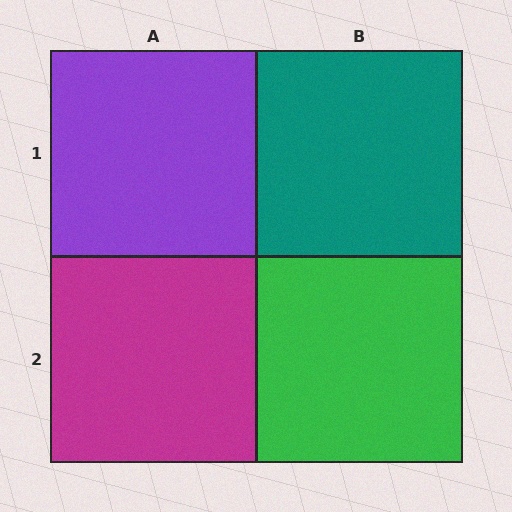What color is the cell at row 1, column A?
Purple.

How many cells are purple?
1 cell is purple.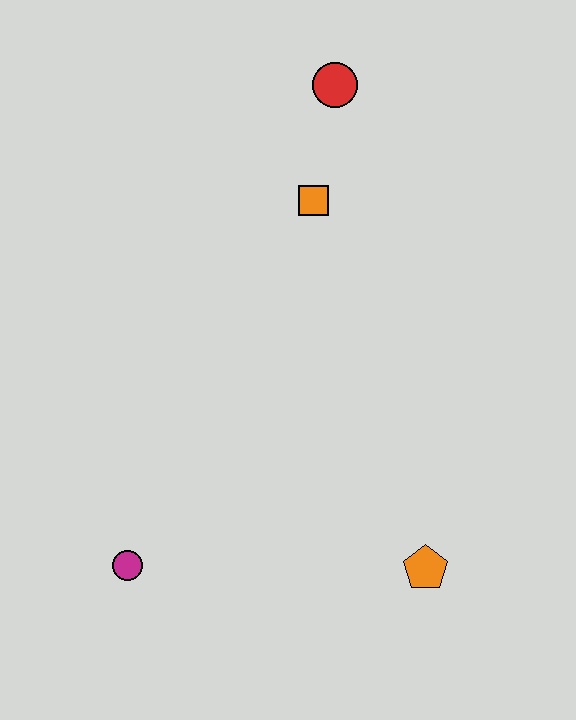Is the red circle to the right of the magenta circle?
Yes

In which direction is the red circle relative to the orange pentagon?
The red circle is above the orange pentagon.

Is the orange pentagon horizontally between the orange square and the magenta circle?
No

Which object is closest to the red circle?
The orange square is closest to the red circle.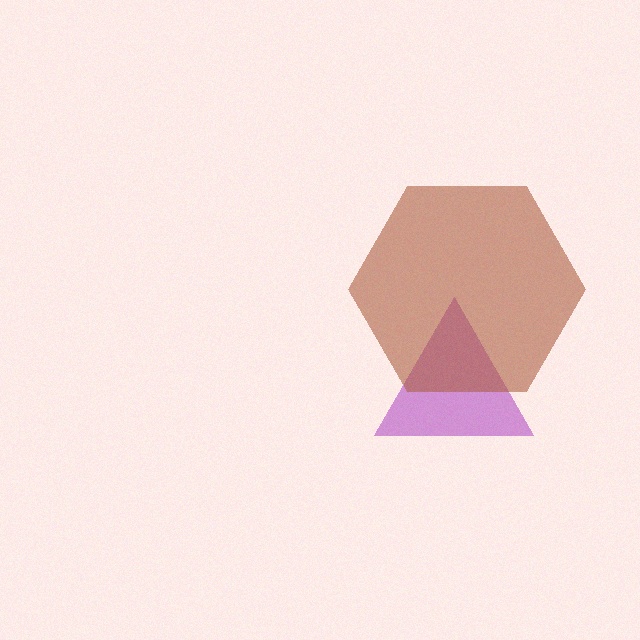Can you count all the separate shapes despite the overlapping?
Yes, there are 2 separate shapes.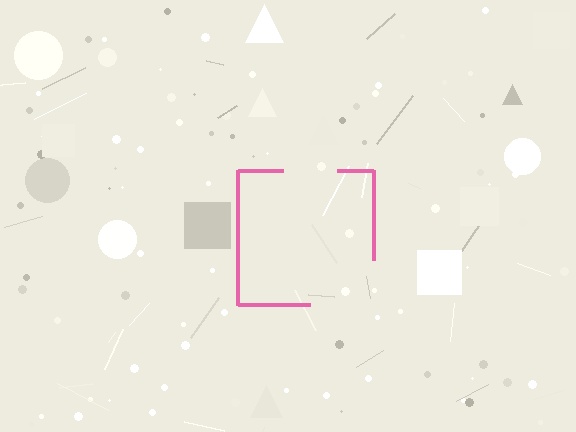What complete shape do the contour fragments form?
The contour fragments form a square.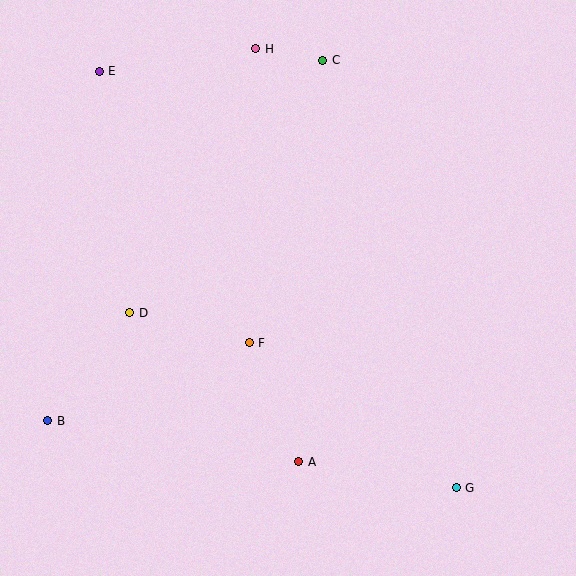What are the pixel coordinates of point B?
Point B is at (48, 421).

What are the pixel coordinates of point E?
Point E is at (99, 71).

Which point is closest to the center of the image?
Point F at (249, 343) is closest to the center.